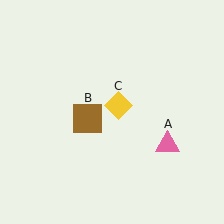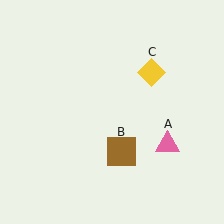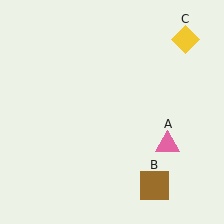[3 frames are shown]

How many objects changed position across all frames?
2 objects changed position: brown square (object B), yellow diamond (object C).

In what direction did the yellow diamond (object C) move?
The yellow diamond (object C) moved up and to the right.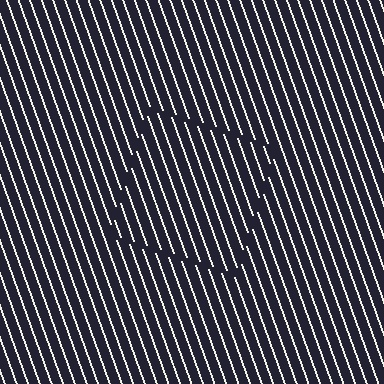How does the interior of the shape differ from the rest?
The interior of the shape contains the same grating, shifted by half a period — the contour is defined by the phase discontinuity where line-ends from the inner and outer gratings abut.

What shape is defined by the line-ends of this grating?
An illusory square. The interior of the shape contains the same grating, shifted by half a period — the contour is defined by the phase discontinuity where line-ends from the inner and outer gratings abut.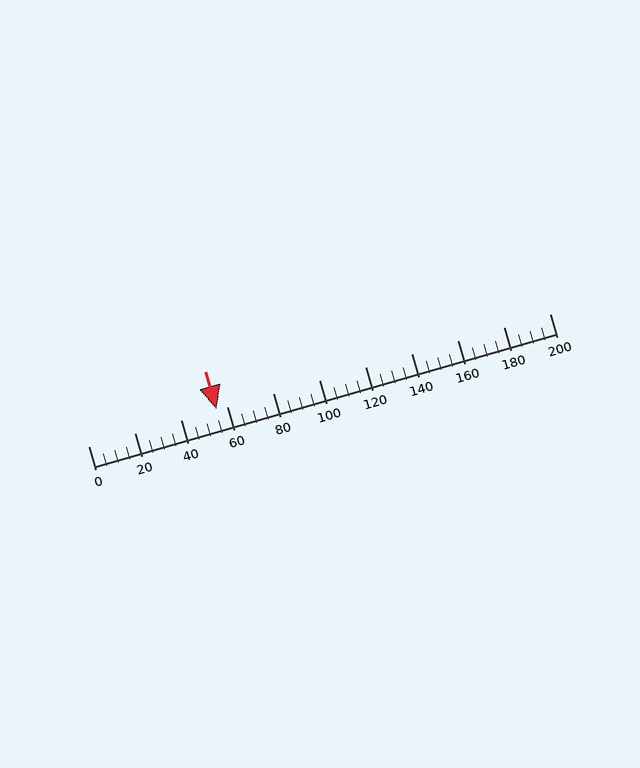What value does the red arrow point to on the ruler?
The red arrow points to approximately 56.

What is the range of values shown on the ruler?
The ruler shows values from 0 to 200.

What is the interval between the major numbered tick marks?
The major tick marks are spaced 20 units apart.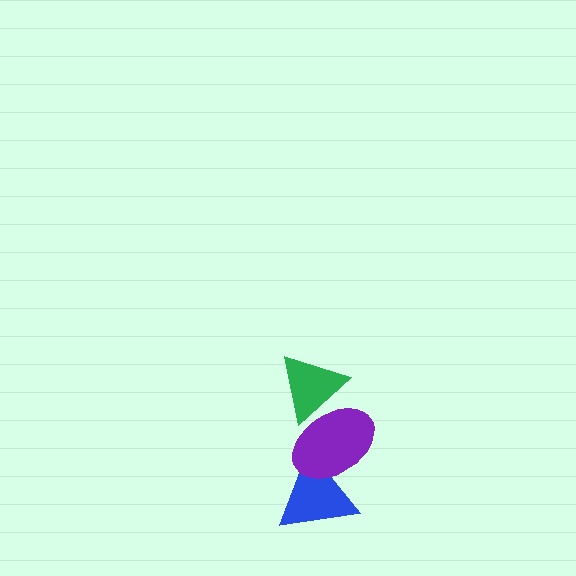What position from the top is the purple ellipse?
The purple ellipse is 2nd from the top.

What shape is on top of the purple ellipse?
The green triangle is on top of the purple ellipse.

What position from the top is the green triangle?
The green triangle is 1st from the top.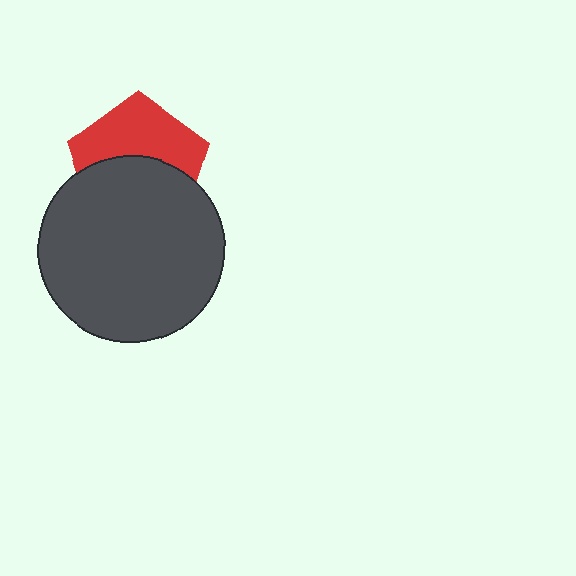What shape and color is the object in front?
The object in front is a dark gray circle.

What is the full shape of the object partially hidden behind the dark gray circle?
The partially hidden object is a red pentagon.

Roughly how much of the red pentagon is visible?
About half of it is visible (roughly 49%).